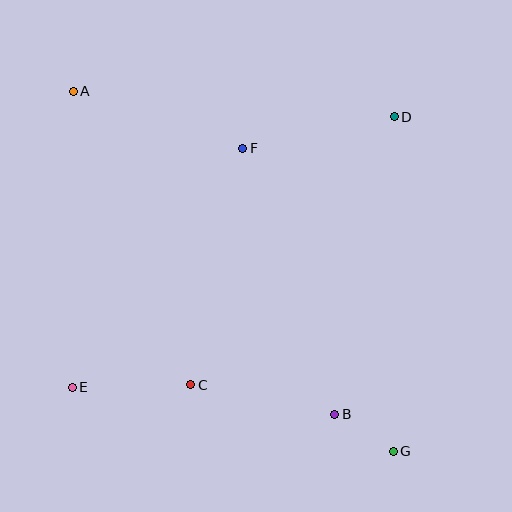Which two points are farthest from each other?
Points A and G are farthest from each other.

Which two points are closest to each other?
Points B and G are closest to each other.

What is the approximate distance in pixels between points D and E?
The distance between D and E is approximately 421 pixels.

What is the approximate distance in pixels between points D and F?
The distance between D and F is approximately 154 pixels.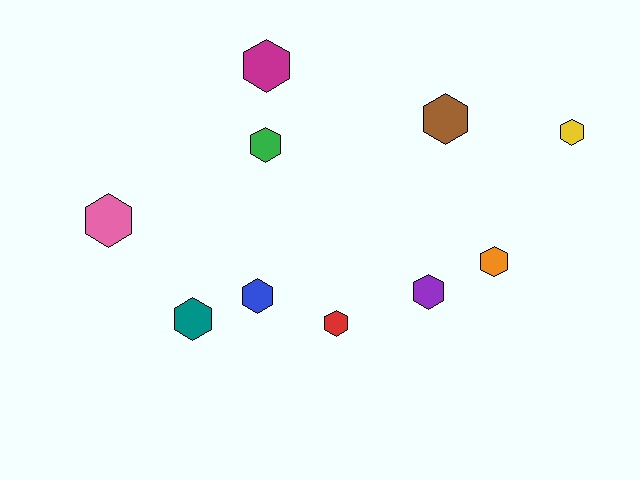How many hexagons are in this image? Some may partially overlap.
There are 10 hexagons.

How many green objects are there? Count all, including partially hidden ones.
There is 1 green object.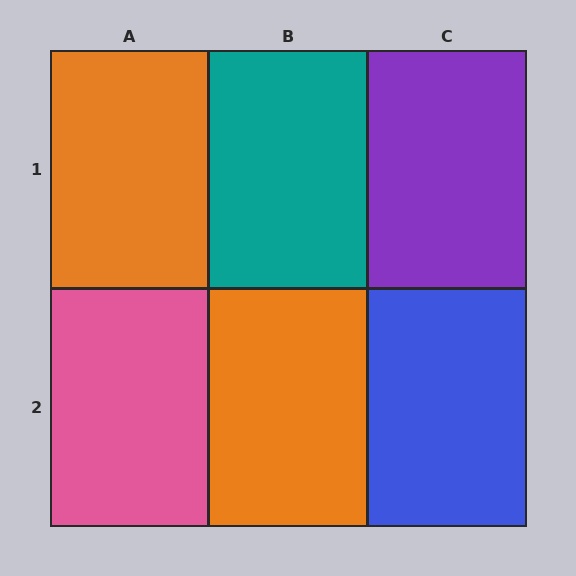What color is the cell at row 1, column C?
Purple.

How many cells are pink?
1 cell is pink.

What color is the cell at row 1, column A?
Orange.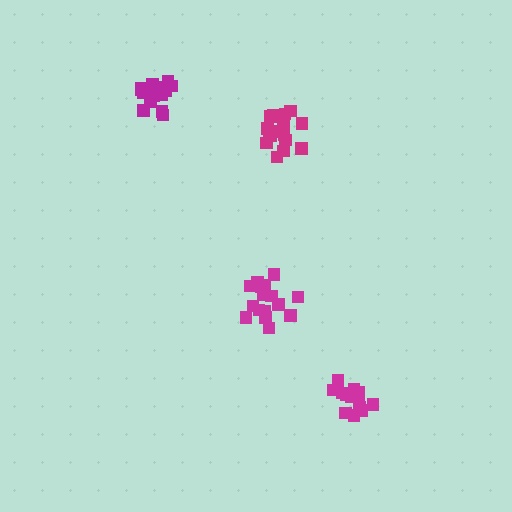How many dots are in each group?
Group 1: 16 dots, Group 2: 16 dots, Group 3: 18 dots, Group 4: 18 dots (68 total).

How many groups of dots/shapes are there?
There are 4 groups.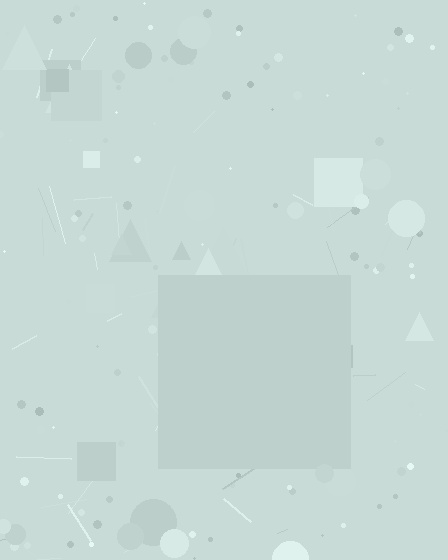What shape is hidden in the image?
A square is hidden in the image.